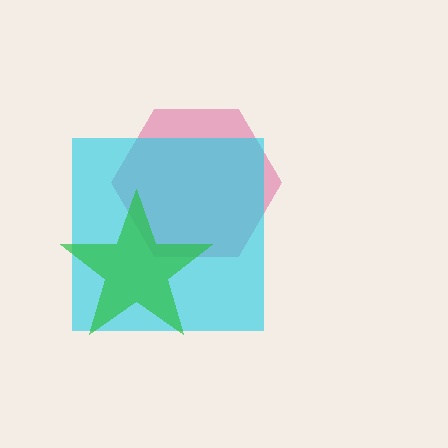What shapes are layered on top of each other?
The layered shapes are: a pink hexagon, a cyan square, a green star.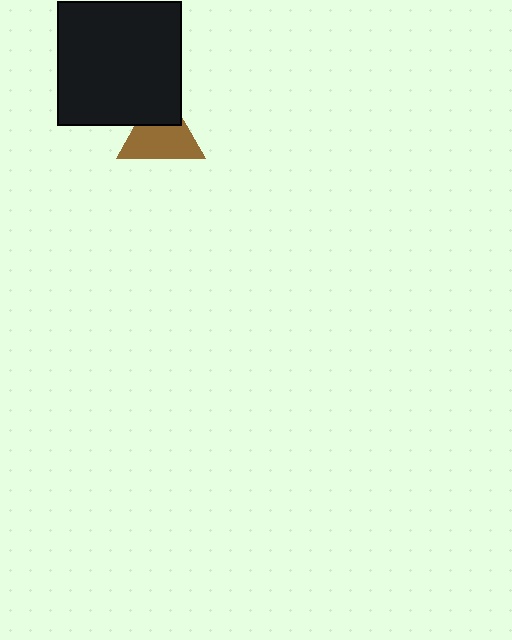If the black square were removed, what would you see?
You would see the complete brown triangle.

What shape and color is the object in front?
The object in front is a black square.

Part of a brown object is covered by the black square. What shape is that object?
It is a triangle.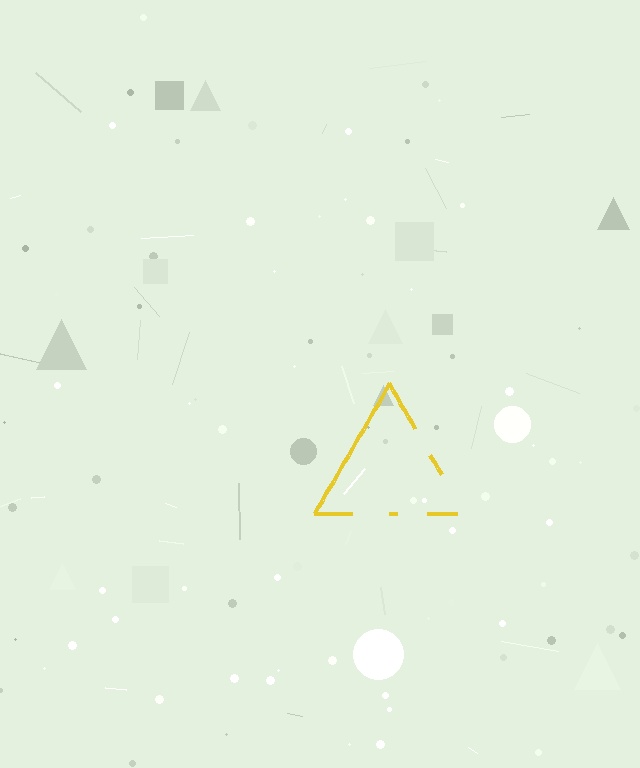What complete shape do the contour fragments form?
The contour fragments form a triangle.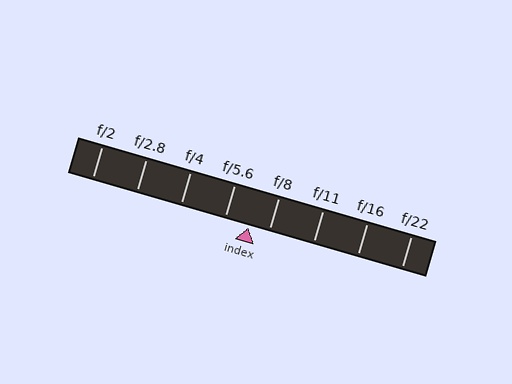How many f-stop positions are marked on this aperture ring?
There are 8 f-stop positions marked.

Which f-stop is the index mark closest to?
The index mark is closest to f/8.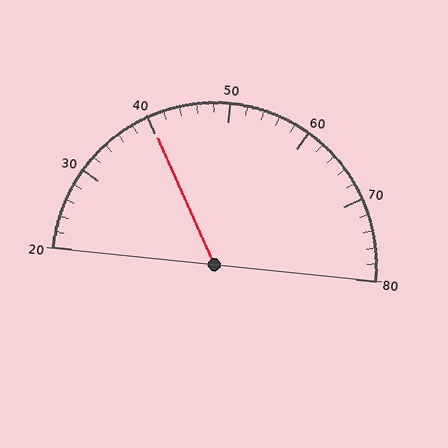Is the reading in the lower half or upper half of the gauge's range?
The reading is in the lower half of the range (20 to 80).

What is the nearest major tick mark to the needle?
The nearest major tick mark is 40.